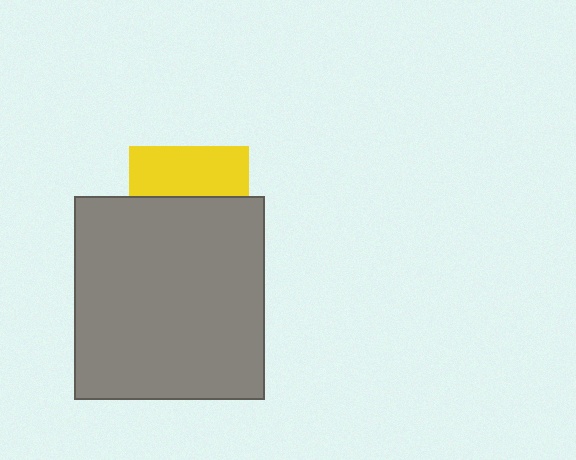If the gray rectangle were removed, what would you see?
You would see the complete yellow square.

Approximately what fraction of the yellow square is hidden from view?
Roughly 59% of the yellow square is hidden behind the gray rectangle.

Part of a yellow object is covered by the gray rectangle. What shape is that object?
It is a square.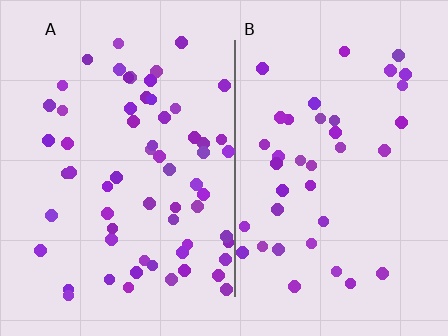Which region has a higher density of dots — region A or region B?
A (the left).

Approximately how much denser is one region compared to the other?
Approximately 1.7× — region A over region B.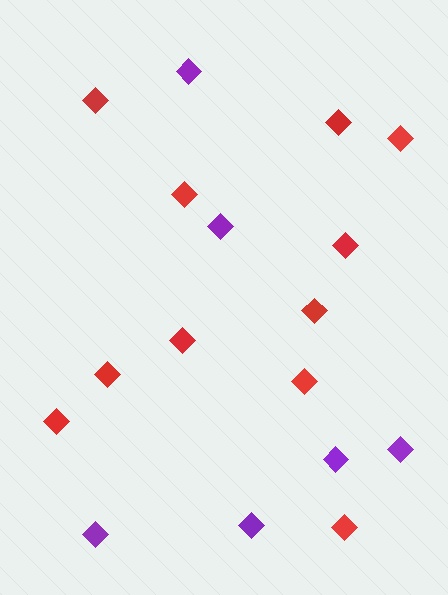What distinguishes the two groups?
There are 2 groups: one group of red diamonds (11) and one group of purple diamonds (6).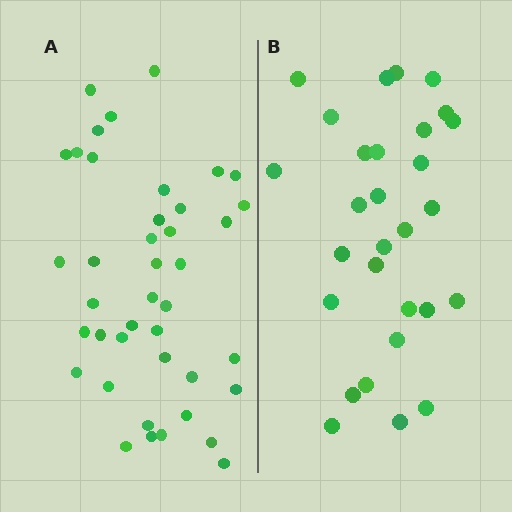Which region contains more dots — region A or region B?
Region A (the left region) has more dots.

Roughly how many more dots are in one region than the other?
Region A has roughly 12 or so more dots than region B.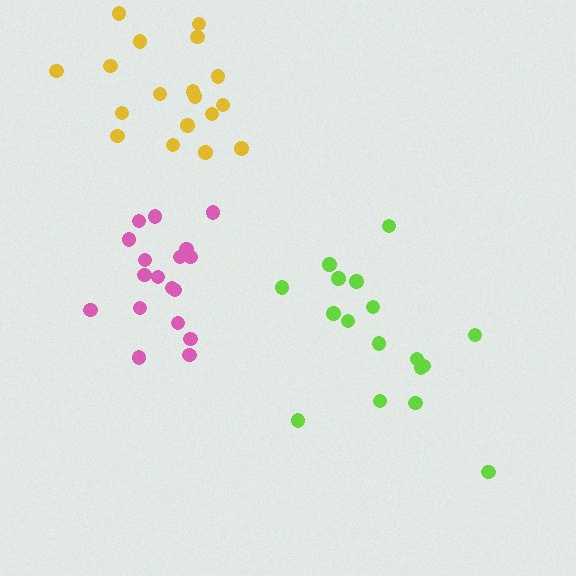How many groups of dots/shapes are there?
There are 3 groups.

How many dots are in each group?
Group 1: 17 dots, Group 2: 18 dots, Group 3: 18 dots (53 total).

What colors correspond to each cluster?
The clusters are colored: lime, pink, yellow.